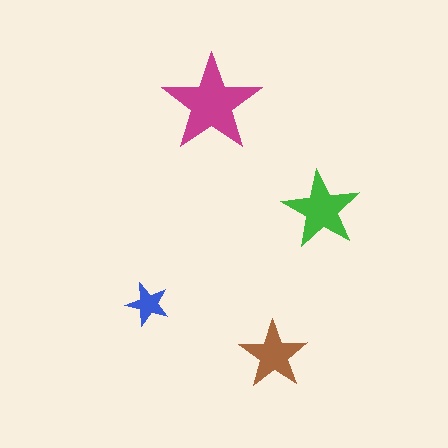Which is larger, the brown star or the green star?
The green one.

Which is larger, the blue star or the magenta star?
The magenta one.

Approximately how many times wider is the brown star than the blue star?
About 1.5 times wider.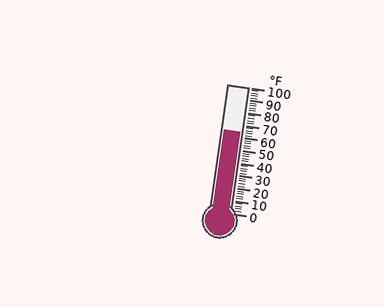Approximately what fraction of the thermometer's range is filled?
The thermometer is filled to approximately 65% of its range.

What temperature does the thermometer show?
The thermometer shows approximately 64°F.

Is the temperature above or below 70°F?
The temperature is below 70°F.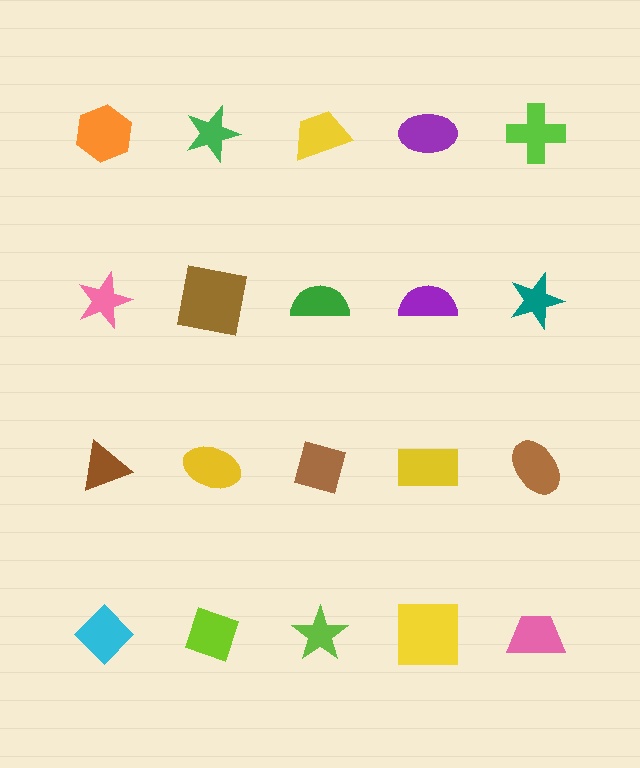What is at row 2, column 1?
A pink star.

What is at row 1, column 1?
An orange hexagon.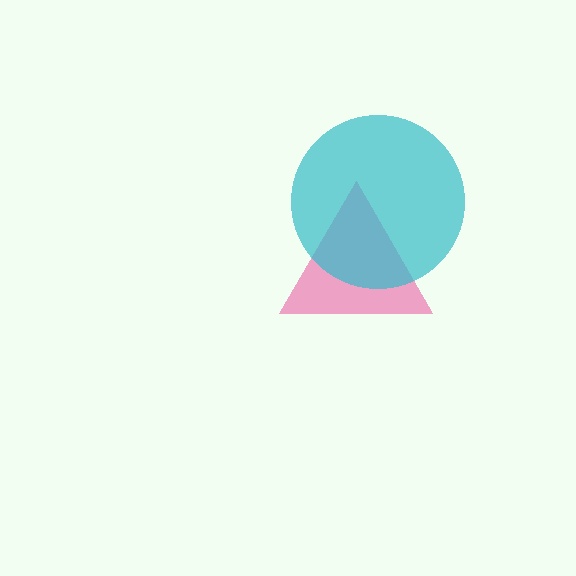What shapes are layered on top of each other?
The layered shapes are: a pink triangle, a cyan circle.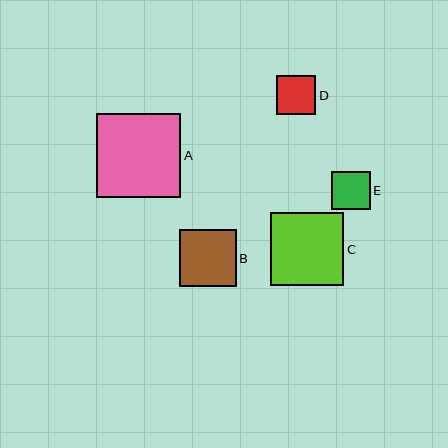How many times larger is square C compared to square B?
Square C is approximately 1.3 times the size of square B.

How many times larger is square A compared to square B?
Square A is approximately 1.5 times the size of square B.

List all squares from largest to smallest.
From largest to smallest: A, C, B, D, E.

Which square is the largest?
Square A is the largest with a size of approximately 84 pixels.